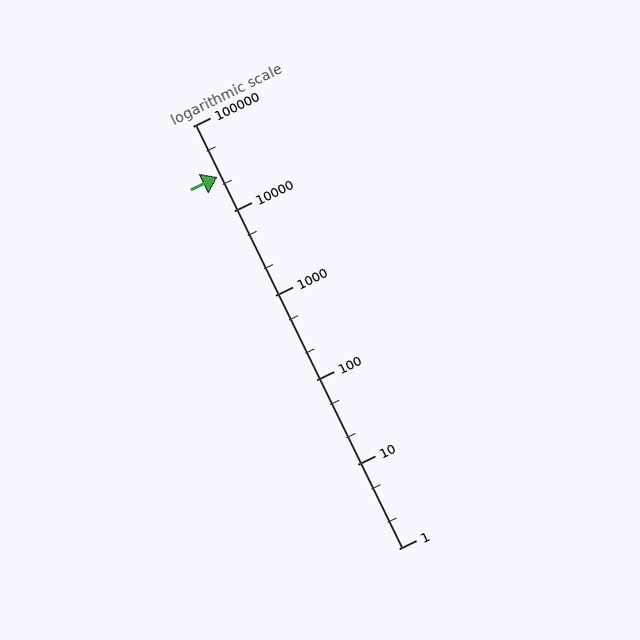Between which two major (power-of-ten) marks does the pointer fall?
The pointer is between 10000 and 100000.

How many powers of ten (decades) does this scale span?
The scale spans 5 decades, from 1 to 100000.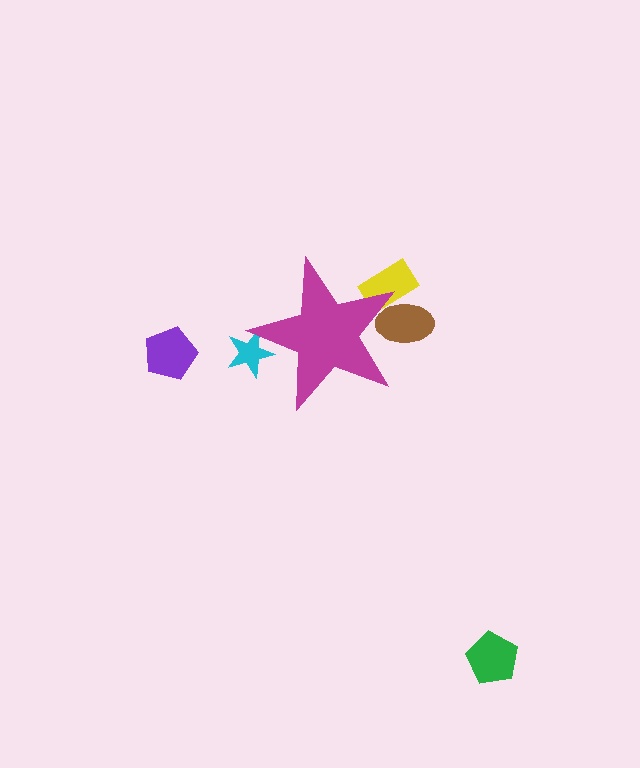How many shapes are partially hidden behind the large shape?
3 shapes are partially hidden.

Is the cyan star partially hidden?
Yes, the cyan star is partially hidden behind the magenta star.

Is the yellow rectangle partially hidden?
Yes, the yellow rectangle is partially hidden behind the magenta star.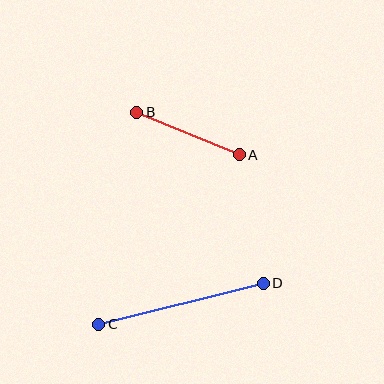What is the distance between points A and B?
The distance is approximately 111 pixels.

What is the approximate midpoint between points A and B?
The midpoint is at approximately (188, 133) pixels.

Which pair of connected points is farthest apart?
Points C and D are farthest apart.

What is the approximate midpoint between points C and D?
The midpoint is at approximately (181, 304) pixels.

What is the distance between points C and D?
The distance is approximately 169 pixels.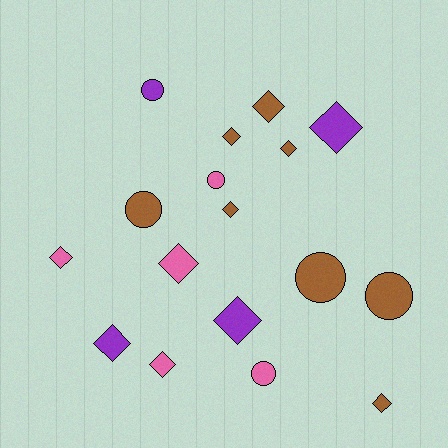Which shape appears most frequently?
Diamond, with 11 objects.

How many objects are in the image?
There are 17 objects.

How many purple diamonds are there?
There are 3 purple diamonds.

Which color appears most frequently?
Brown, with 8 objects.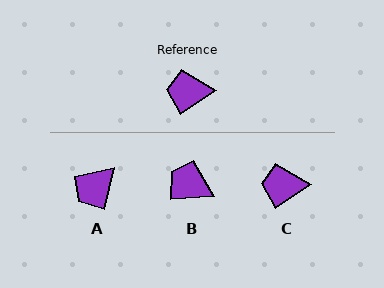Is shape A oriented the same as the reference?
No, it is off by about 43 degrees.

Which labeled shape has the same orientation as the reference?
C.